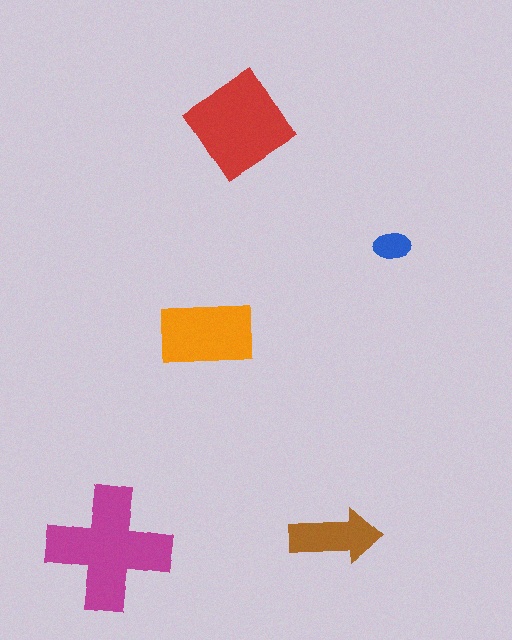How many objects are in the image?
There are 5 objects in the image.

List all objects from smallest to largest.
The blue ellipse, the brown arrow, the orange rectangle, the red diamond, the magenta cross.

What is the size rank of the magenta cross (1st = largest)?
1st.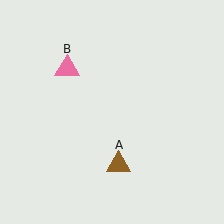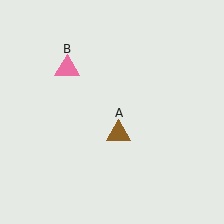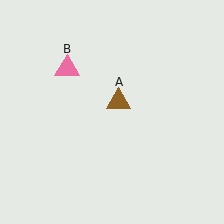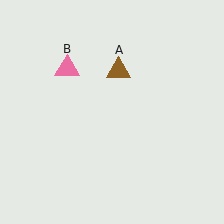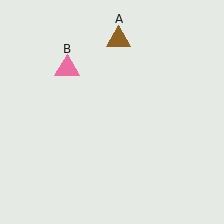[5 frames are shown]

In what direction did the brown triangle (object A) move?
The brown triangle (object A) moved up.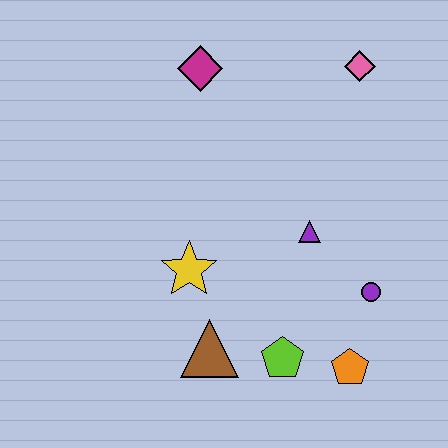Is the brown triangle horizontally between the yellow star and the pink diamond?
Yes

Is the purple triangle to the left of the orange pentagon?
Yes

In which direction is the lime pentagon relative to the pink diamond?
The lime pentagon is below the pink diamond.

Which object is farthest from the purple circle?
The magenta diamond is farthest from the purple circle.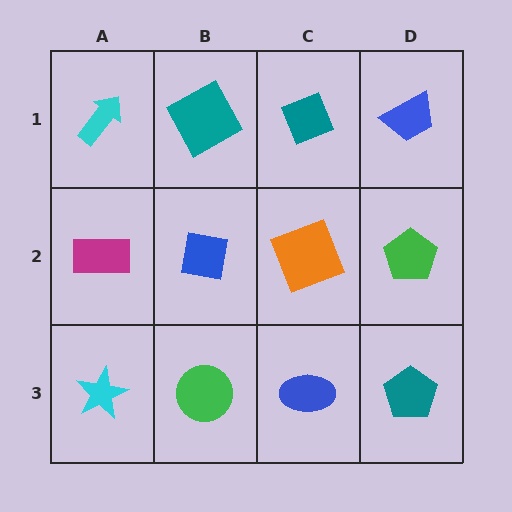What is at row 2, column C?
An orange square.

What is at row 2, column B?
A blue square.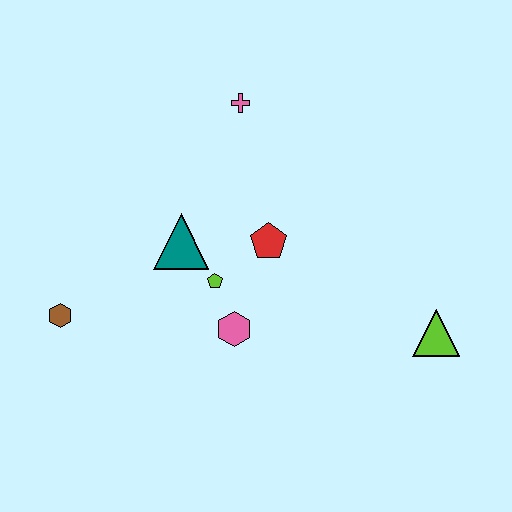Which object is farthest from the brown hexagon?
The lime triangle is farthest from the brown hexagon.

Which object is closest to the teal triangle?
The lime pentagon is closest to the teal triangle.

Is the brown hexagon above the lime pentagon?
No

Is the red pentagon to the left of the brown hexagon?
No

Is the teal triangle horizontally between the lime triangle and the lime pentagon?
No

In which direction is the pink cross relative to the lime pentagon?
The pink cross is above the lime pentagon.